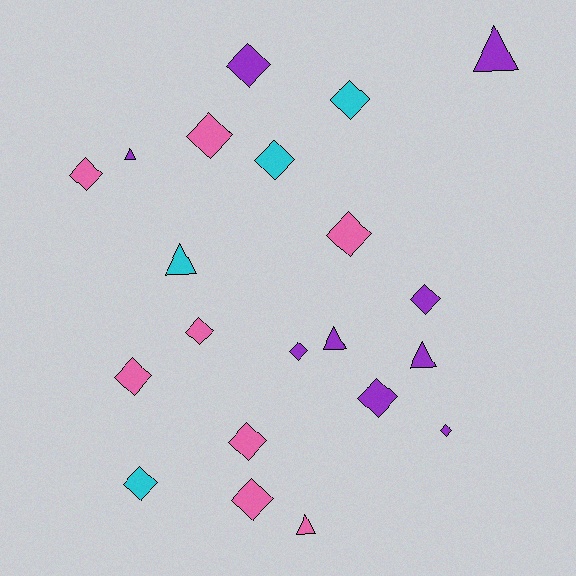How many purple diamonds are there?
There are 5 purple diamonds.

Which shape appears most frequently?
Diamond, with 15 objects.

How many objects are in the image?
There are 21 objects.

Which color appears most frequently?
Purple, with 9 objects.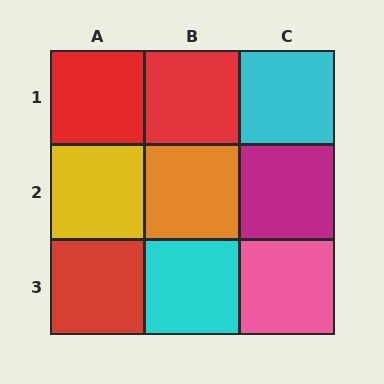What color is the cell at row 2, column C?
Magenta.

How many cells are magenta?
1 cell is magenta.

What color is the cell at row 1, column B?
Red.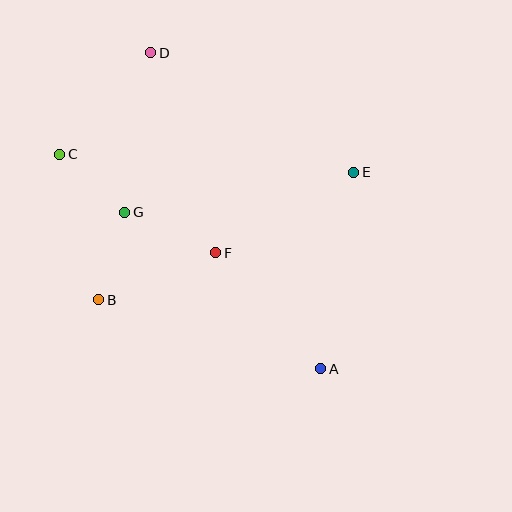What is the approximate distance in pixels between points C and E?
The distance between C and E is approximately 294 pixels.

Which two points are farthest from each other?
Points A and D are farthest from each other.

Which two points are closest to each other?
Points C and G are closest to each other.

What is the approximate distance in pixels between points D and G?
The distance between D and G is approximately 161 pixels.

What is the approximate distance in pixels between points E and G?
The distance between E and G is approximately 232 pixels.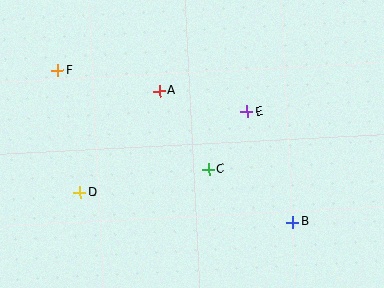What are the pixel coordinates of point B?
Point B is at (293, 222).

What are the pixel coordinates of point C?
Point C is at (208, 169).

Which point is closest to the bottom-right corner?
Point B is closest to the bottom-right corner.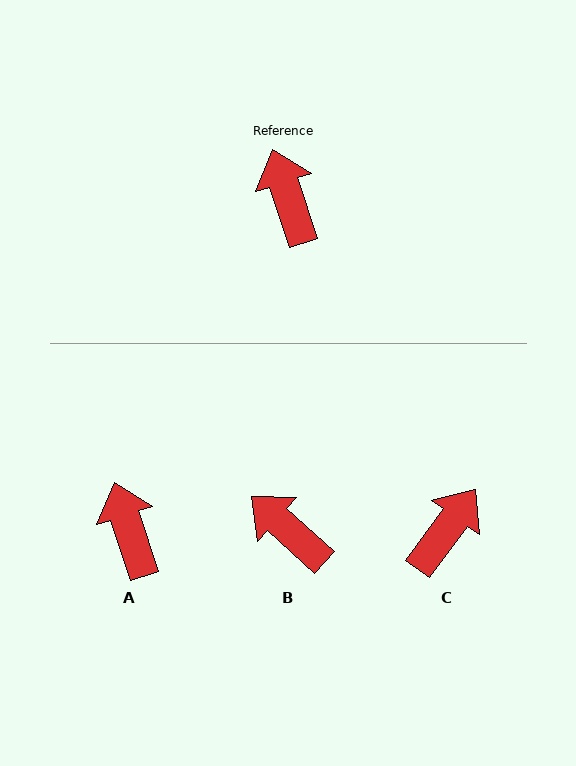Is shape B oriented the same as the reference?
No, it is off by about 30 degrees.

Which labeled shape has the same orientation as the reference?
A.